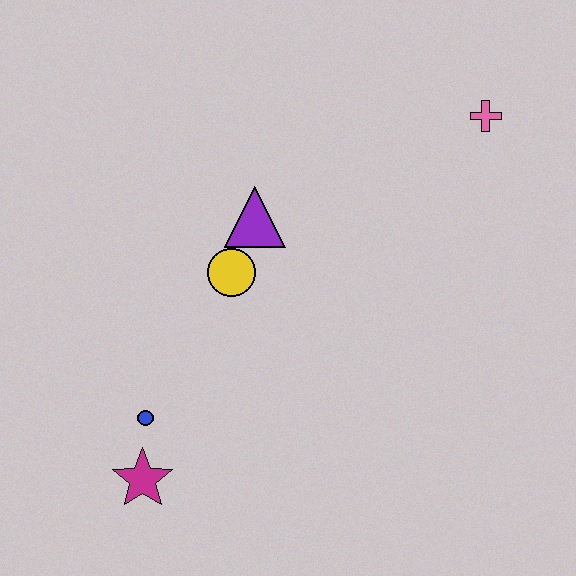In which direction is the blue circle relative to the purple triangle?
The blue circle is below the purple triangle.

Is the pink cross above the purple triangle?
Yes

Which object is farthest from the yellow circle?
The pink cross is farthest from the yellow circle.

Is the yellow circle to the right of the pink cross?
No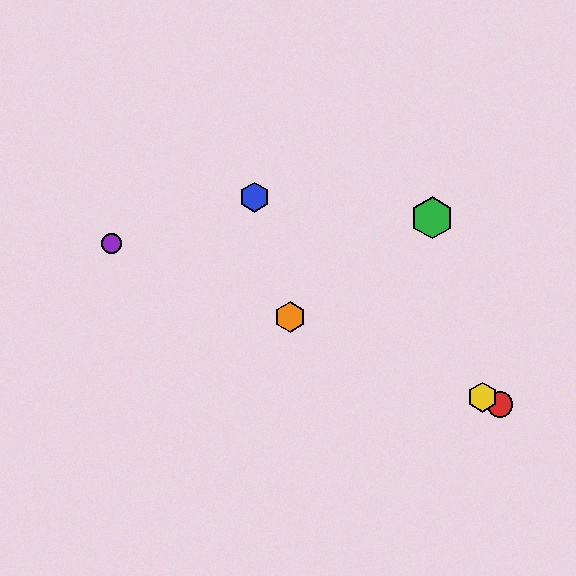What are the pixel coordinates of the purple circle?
The purple circle is at (112, 243).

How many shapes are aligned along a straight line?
4 shapes (the red circle, the yellow hexagon, the purple circle, the orange hexagon) are aligned along a straight line.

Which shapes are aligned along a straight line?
The red circle, the yellow hexagon, the purple circle, the orange hexagon are aligned along a straight line.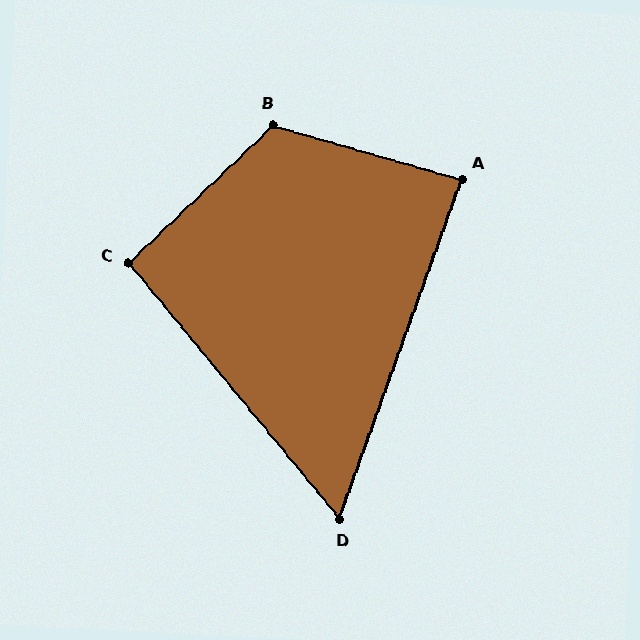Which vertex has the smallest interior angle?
D, at approximately 59 degrees.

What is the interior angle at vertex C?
Approximately 94 degrees (approximately right).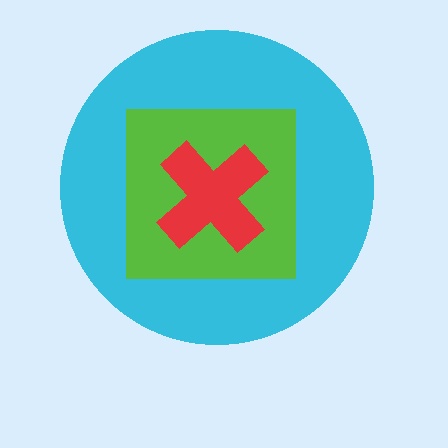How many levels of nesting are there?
3.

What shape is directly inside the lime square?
The red cross.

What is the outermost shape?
The cyan circle.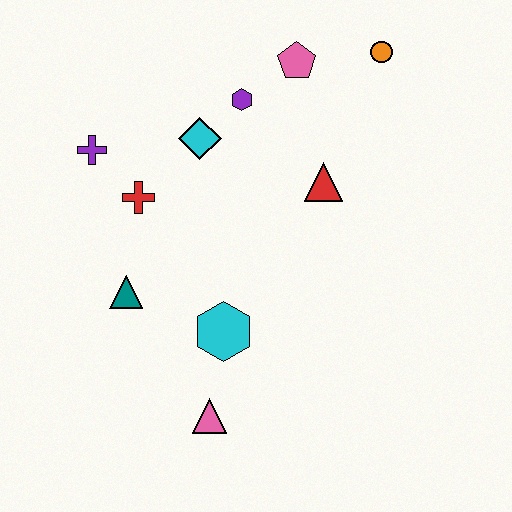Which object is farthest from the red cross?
The orange circle is farthest from the red cross.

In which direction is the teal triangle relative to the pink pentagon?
The teal triangle is below the pink pentagon.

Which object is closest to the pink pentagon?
The purple hexagon is closest to the pink pentagon.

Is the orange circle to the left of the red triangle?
No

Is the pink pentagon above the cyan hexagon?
Yes